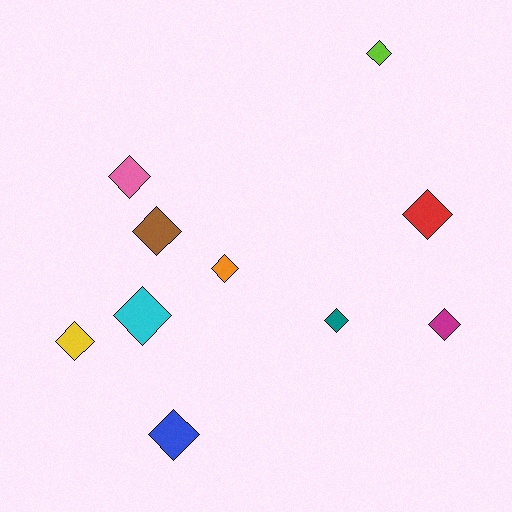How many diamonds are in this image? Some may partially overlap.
There are 10 diamonds.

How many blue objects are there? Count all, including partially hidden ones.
There is 1 blue object.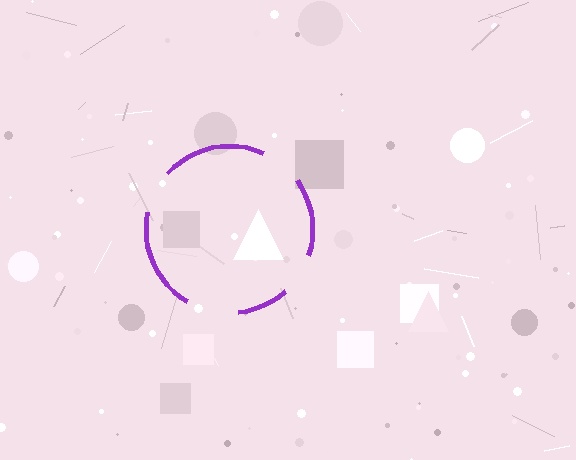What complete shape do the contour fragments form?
The contour fragments form a circle.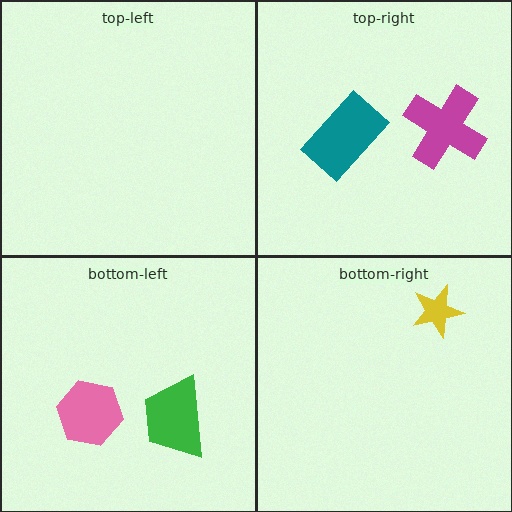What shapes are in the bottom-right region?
The yellow star.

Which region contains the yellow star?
The bottom-right region.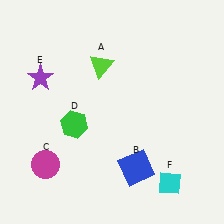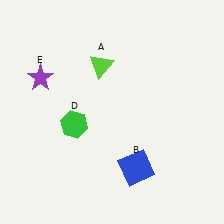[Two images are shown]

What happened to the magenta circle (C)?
The magenta circle (C) was removed in Image 2. It was in the bottom-left area of Image 1.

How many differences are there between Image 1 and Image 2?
There are 2 differences between the two images.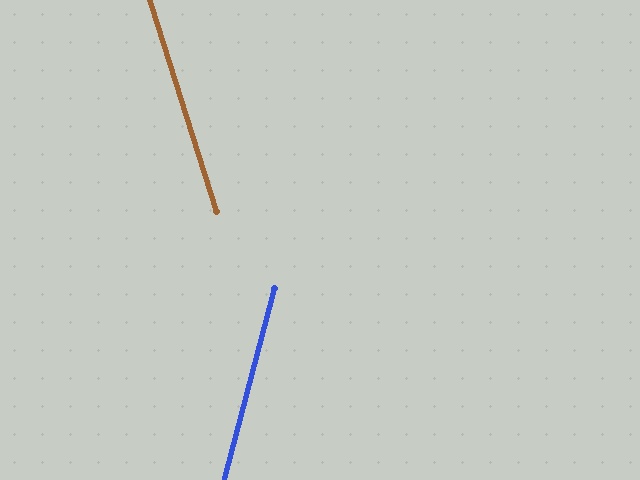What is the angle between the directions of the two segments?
Approximately 32 degrees.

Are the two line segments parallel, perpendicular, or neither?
Neither parallel nor perpendicular — they differ by about 32°.